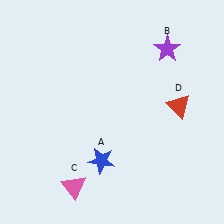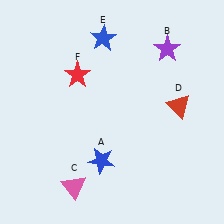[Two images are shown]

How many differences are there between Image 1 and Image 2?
There are 2 differences between the two images.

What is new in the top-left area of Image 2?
A red star (F) was added in the top-left area of Image 2.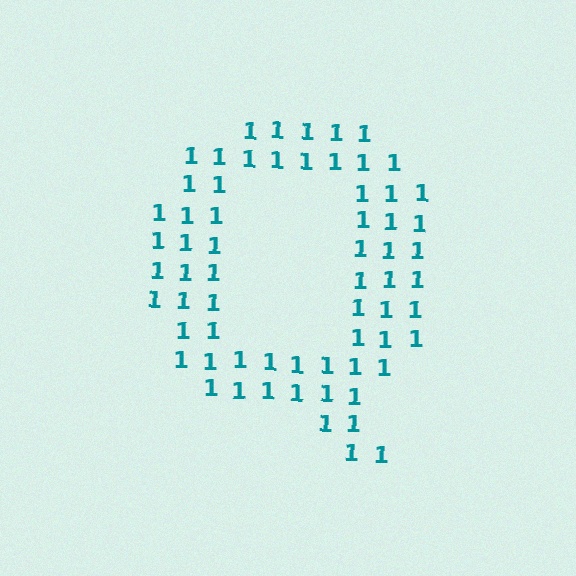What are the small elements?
The small elements are digit 1's.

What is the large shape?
The large shape is the letter Q.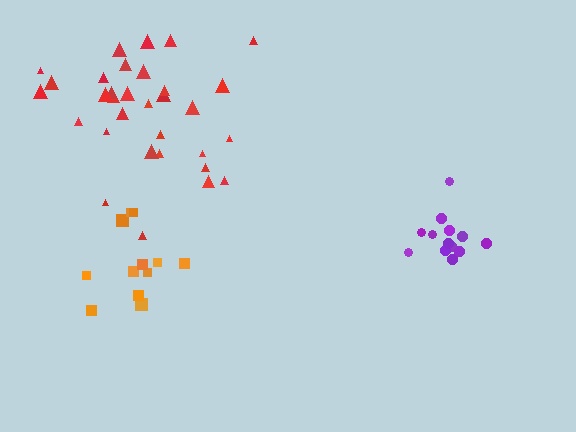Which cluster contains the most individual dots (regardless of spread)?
Red (32).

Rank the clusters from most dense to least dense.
purple, orange, red.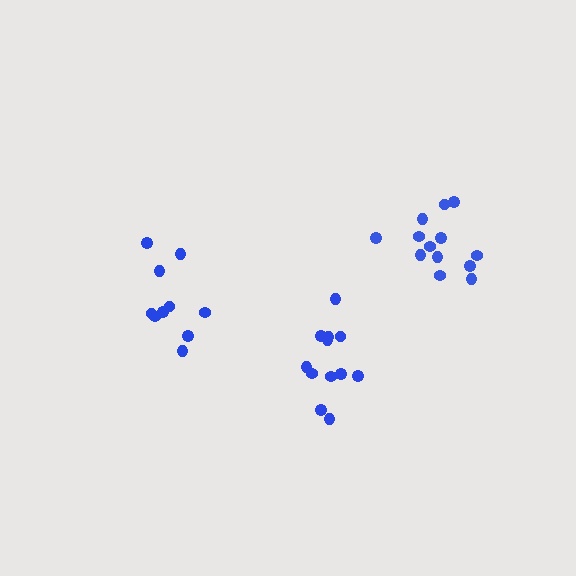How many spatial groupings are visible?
There are 3 spatial groupings.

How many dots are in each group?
Group 1: 12 dots, Group 2: 10 dots, Group 3: 13 dots (35 total).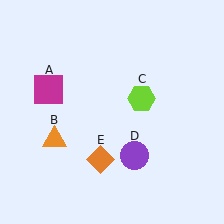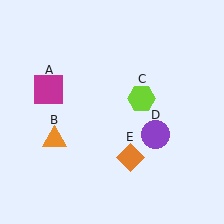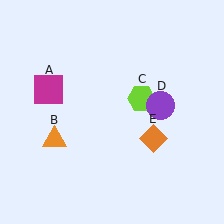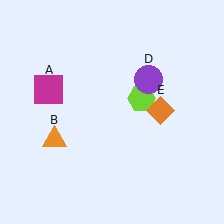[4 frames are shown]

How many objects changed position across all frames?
2 objects changed position: purple circle (object D), orange diamond (object E).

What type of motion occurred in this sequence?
The purple circle (object D), orange diamond (object E) rotated counterclockwise around the center of the scene.